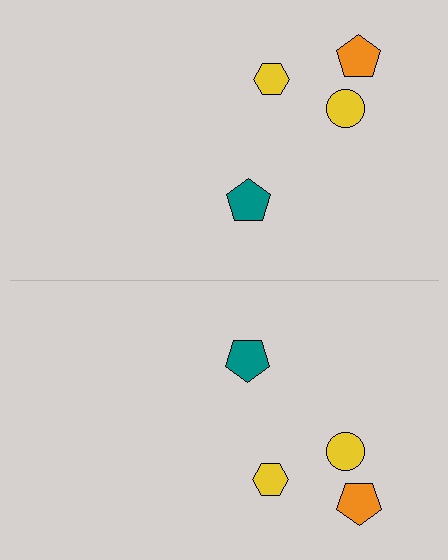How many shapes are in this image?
There are 8 shapes in this image.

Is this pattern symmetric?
Yes, this pattern has bilateral (reflection) symmetry.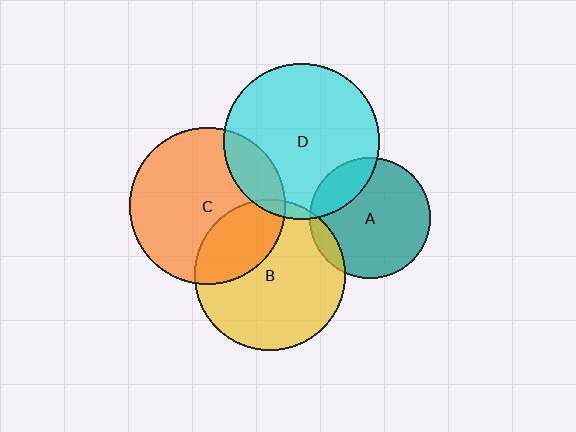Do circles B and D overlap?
Yes.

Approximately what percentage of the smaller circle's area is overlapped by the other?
Approximately 5%.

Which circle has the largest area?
Circle C (orange).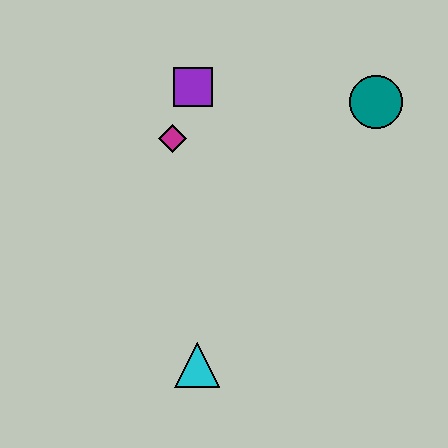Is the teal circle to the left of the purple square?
No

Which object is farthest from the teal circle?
The cyan triangle is farthest from the teal circle.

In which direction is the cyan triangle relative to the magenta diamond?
The cyan triangle is below the magenta diamond.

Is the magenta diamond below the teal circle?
Yes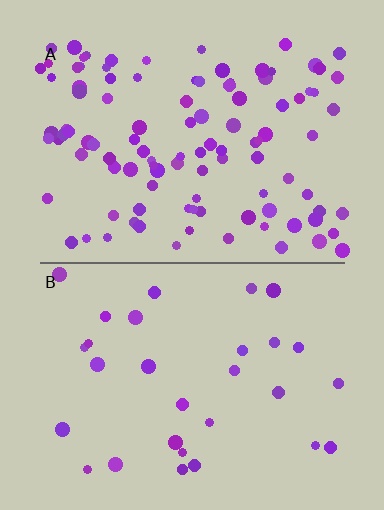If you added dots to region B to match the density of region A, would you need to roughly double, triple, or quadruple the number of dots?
Approximately quadruple.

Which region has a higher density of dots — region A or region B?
A (the top).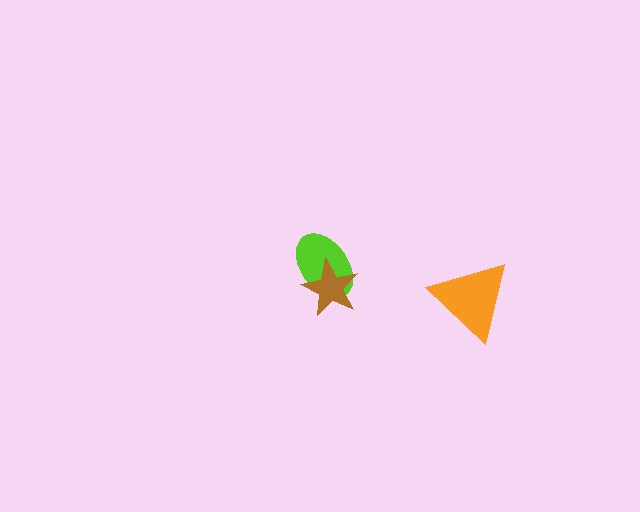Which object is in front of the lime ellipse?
The brown star is in front of the lime ellipse.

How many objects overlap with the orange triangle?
0 objects overlap with the orange triangle.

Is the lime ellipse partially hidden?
Yes, it is partially covered by another shape.